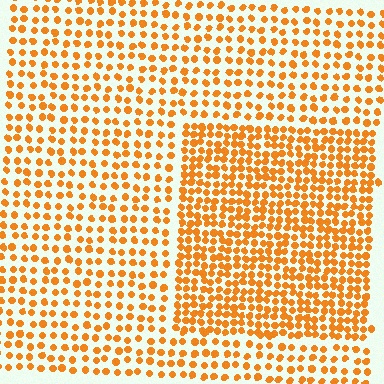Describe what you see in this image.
The image contains small orange elements arranged at two different densities. A rectangle-shaped region is visible where the elements are more densely packed than the surrounding area.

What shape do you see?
I see a rectangle.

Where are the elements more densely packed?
The elements are more densely packed inside the rectangle boundary.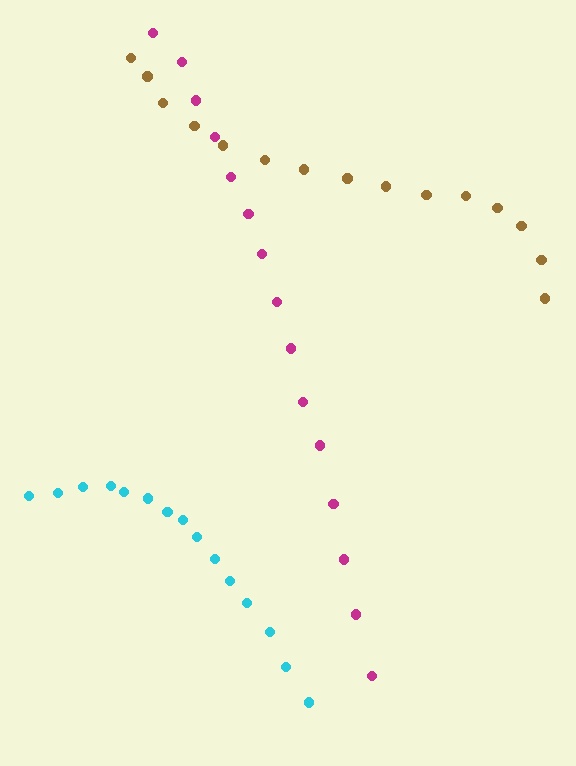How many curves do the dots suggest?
There are 3 distinct paths.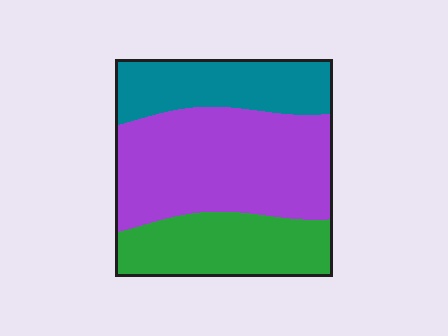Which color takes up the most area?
Purple, at roughly 50%.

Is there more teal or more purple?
Purple.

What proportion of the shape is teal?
Teal covers 25% of the shape.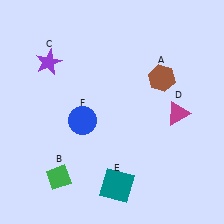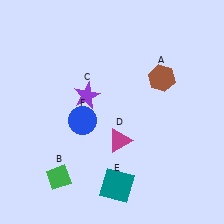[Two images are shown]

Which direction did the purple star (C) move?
The purple star (C) moved right.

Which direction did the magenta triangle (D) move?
The magenta triangle (D) moved left.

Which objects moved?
The objects that moved are: the purple star (C), the magenta triangle (D).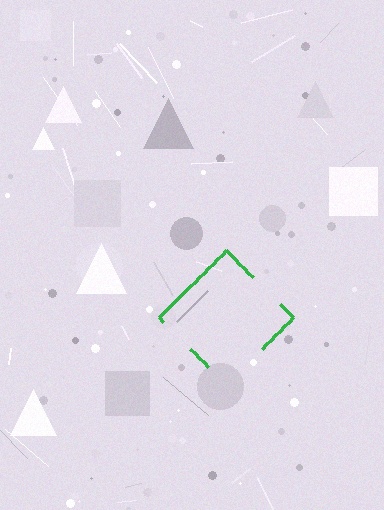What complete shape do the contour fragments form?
The contour fragments form a diamond.